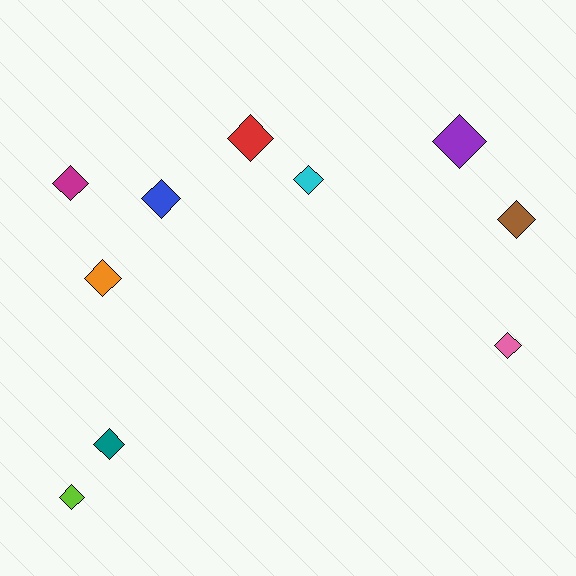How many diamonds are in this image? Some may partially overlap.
There are 10 diamonds.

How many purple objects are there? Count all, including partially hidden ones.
There is 1 purple object.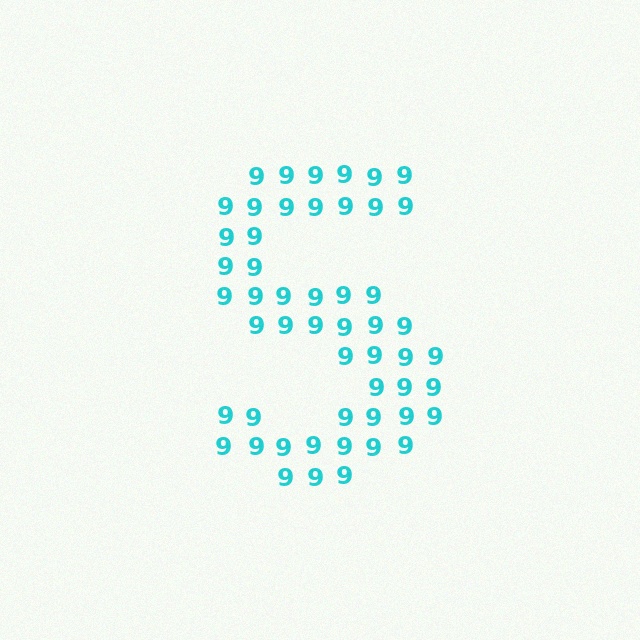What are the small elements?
The small elements are digit 9's.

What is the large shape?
The large shape is the letter S.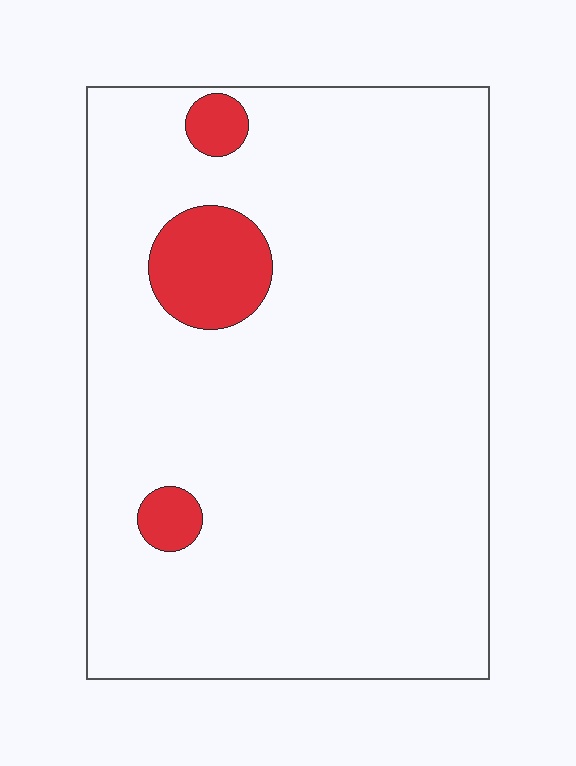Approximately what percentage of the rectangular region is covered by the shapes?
Approximately 10%.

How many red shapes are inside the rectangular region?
3.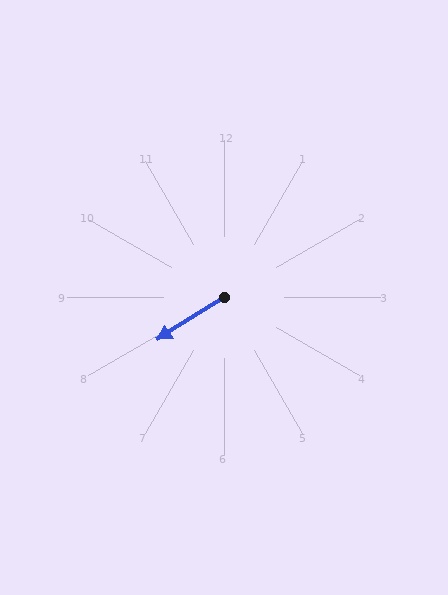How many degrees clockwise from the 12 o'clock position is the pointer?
Approximately 238 degrees.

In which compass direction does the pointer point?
Southwest.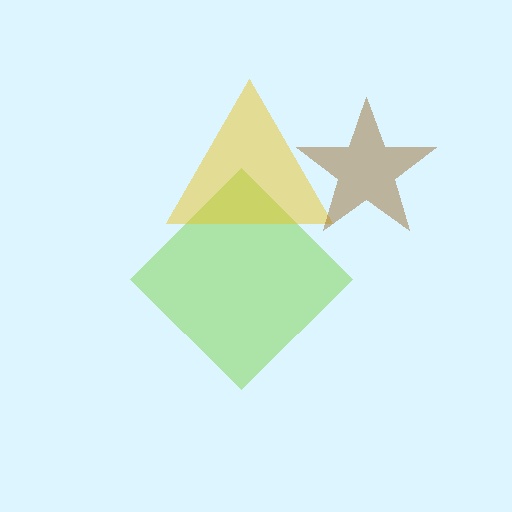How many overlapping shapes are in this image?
There are 3 overlapping shapes in the image.